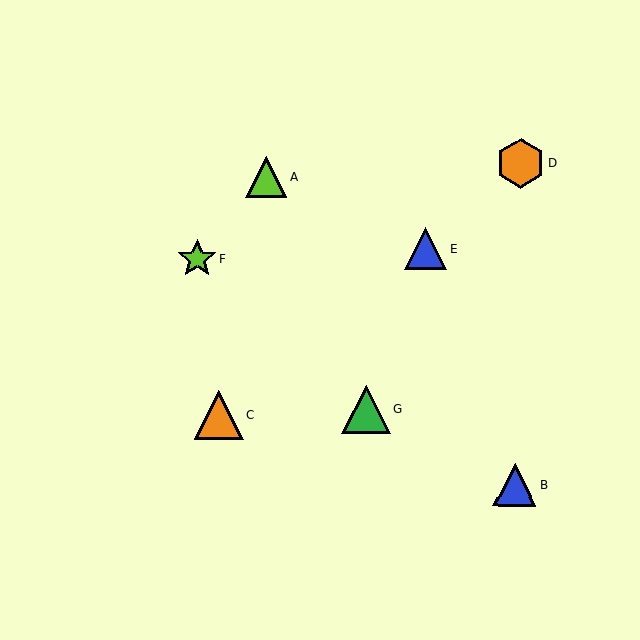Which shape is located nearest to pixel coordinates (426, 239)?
The blue triangle (labeled E) at (426, 249) is nearest to that location.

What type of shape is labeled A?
Shape A is a lime triangle.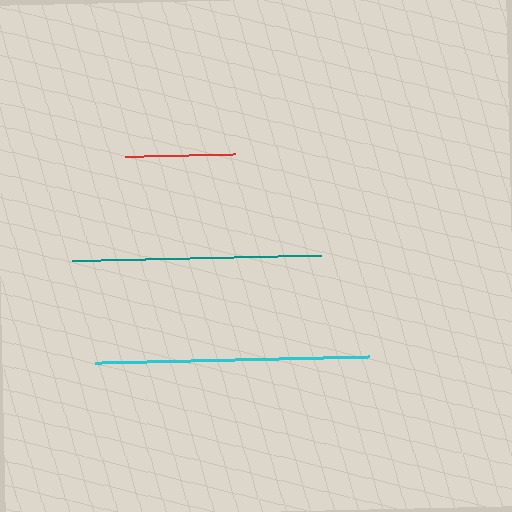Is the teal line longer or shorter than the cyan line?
The cyan line is longer than the teal line.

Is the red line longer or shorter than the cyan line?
The cyan line is longer than the red line.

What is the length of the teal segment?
The teal segment is approximately 249 pixels long.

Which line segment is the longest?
The cyan line is the longest at approximately 274 pixels.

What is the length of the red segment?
The red segment is approximately 110 pixels long.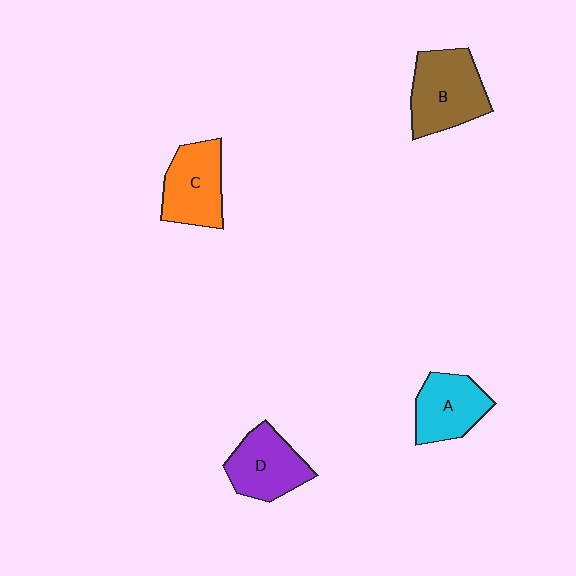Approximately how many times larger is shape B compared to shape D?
Approximately 1.2 times.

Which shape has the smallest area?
Shape A (cyan).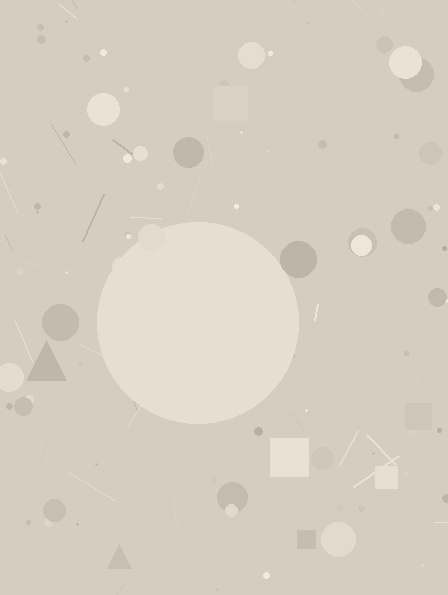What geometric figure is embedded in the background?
A circle is embedded in the background.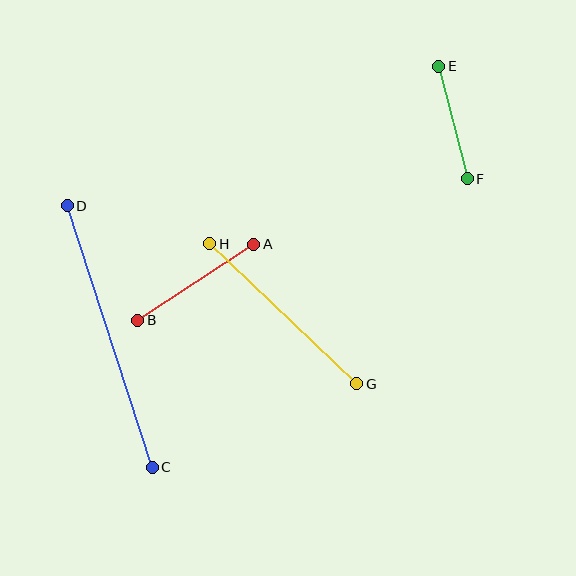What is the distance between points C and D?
The distance is approximately 275 pixels.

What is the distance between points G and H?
The distance is approximately 203 pixels.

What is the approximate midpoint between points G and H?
The midpoint is at approximately (283, 314) pixels.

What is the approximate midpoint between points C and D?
The midpoint is at approximately (110, 337) pixels.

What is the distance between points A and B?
The distance is approximately 139 pixels.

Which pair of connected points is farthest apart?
Points C and D are farthest apart.